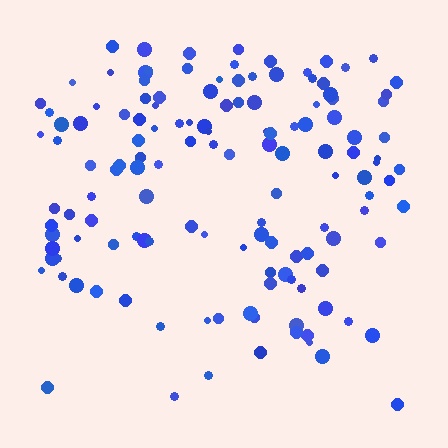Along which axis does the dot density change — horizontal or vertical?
Vertical.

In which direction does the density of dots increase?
From bottom to top, with the top side densest.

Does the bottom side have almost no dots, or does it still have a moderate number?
Still a moderate number, just noticeably fewer than the top.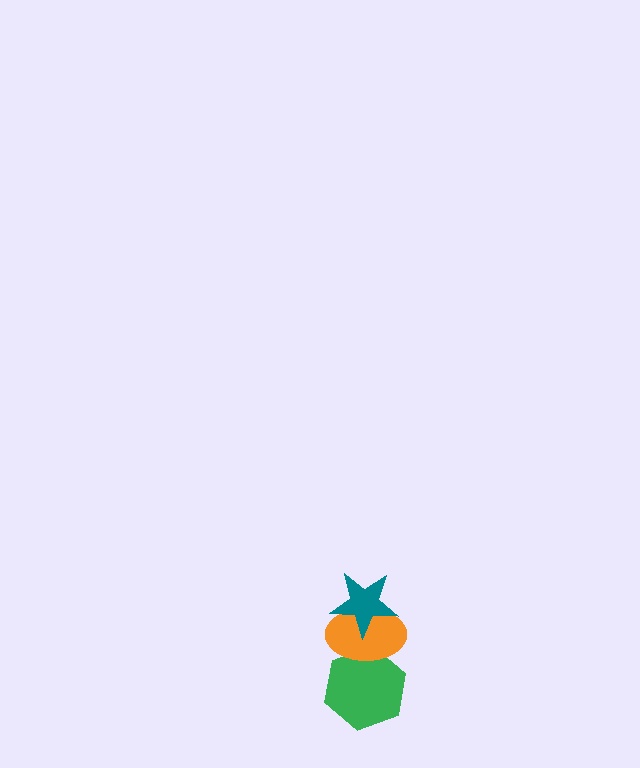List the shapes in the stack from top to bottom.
From top to bottom: the teal star, the orange ellipse, the green hexagon.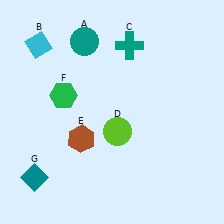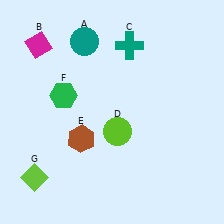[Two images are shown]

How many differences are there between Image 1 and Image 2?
There are 2 differences between the two images.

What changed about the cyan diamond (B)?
In Image 1, B is cyan. In Image 2, it changed to magenta.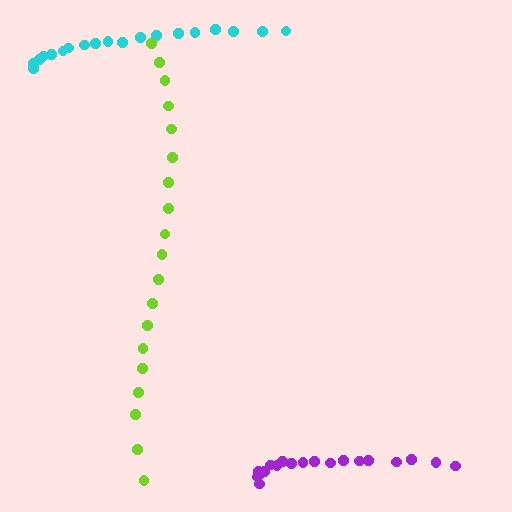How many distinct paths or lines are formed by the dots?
There are 3 distinct paths.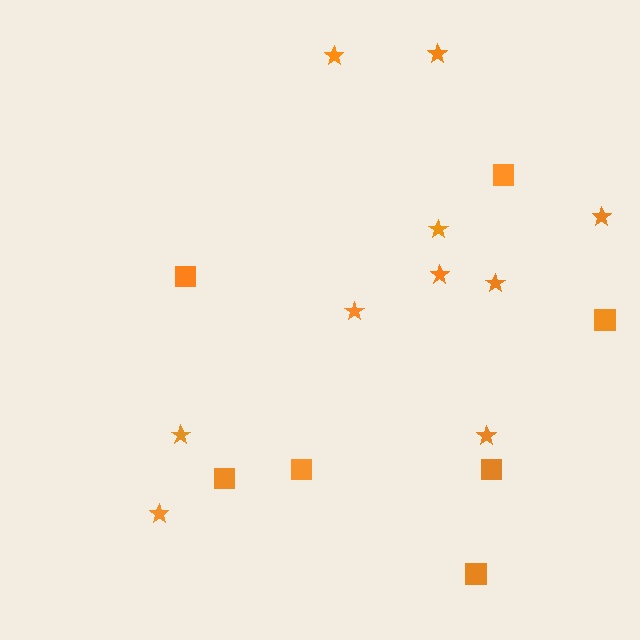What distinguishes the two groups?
There are 2 groups: one group of stars (10) and one group of squares (7).